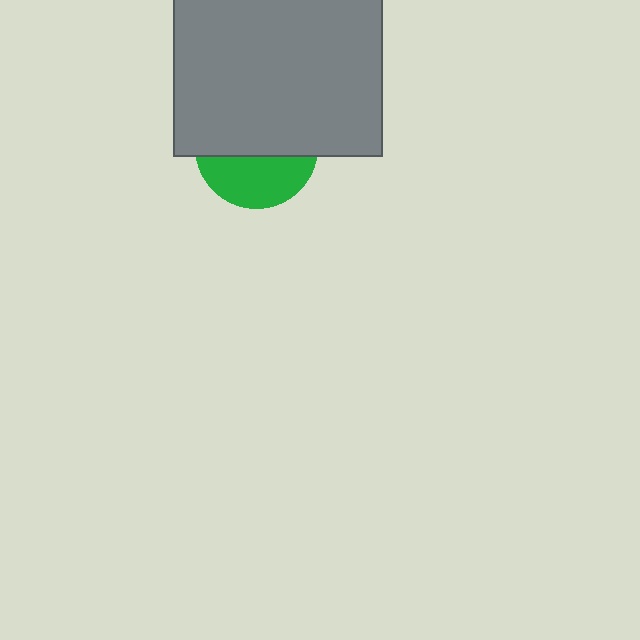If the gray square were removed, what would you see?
You would see the complete green circle.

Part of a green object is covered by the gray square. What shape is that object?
It is a circle.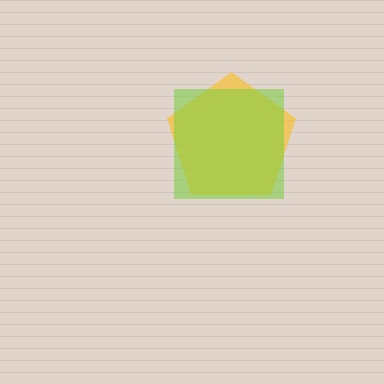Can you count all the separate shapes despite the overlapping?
Yes, there are 2 separate shapes.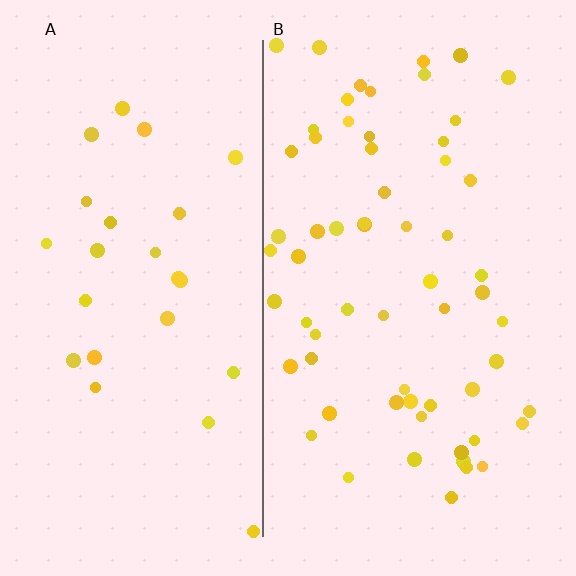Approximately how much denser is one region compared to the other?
Approximately 2.4× — region B over region A.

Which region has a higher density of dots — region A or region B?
B (the right).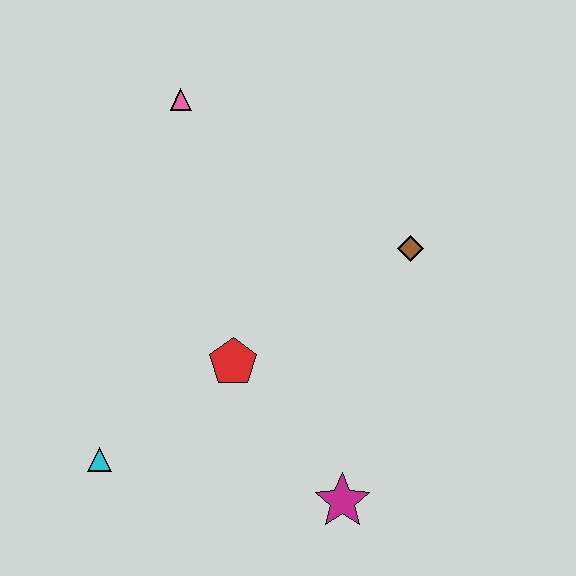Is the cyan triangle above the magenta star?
Yes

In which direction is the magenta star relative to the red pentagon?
The magenta star is below the red pentagon.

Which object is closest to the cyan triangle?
The red pentagon is closest to the cyan triangle.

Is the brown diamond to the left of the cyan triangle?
No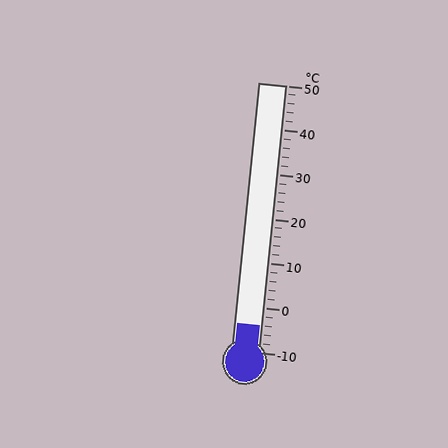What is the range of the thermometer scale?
The thermometer scale ranges from -10°C to 50°C.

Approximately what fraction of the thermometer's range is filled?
The thermometer is filled to approximately 10% of its range.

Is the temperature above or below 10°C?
The temperature is below 10°C.